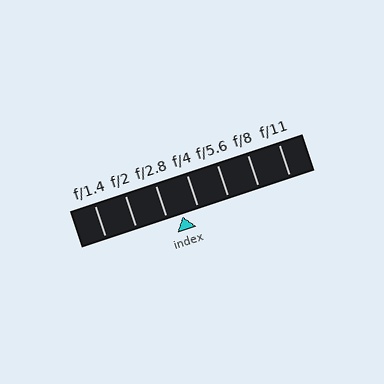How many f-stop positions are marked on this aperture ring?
There are 7 f-stop positions marked.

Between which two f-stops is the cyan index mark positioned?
The index mark is between f/2.8 and f/4.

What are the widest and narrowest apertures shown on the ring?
The widest aperture shown is f/1.4 and the narrowest is f/11.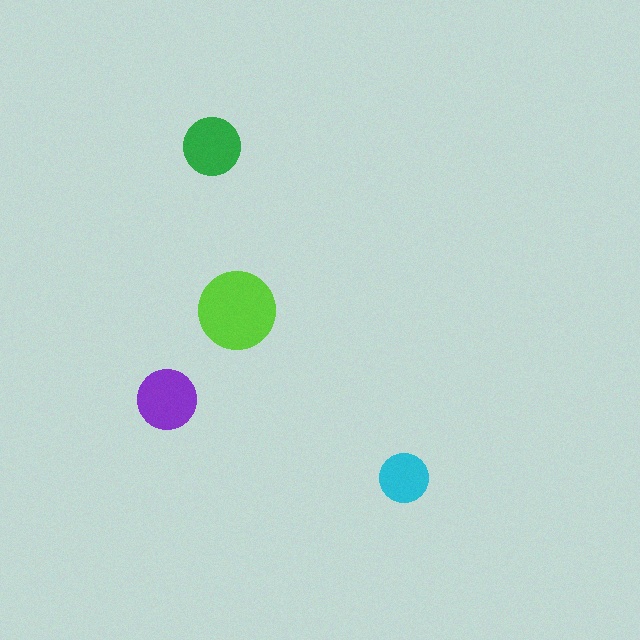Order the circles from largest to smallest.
the lime one, the purple one, the green one, the cyan one.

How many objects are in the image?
There are 4 objects in the image.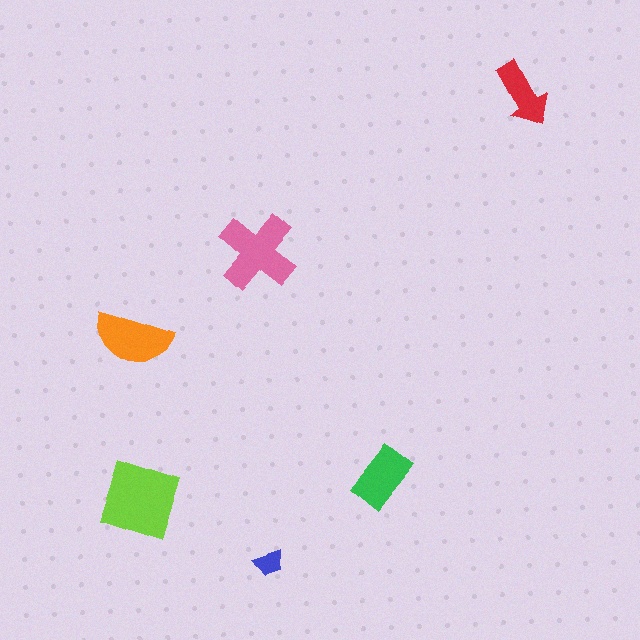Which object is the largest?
The lime diamond.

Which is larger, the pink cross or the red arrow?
The pink cross.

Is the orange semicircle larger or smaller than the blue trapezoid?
Larger.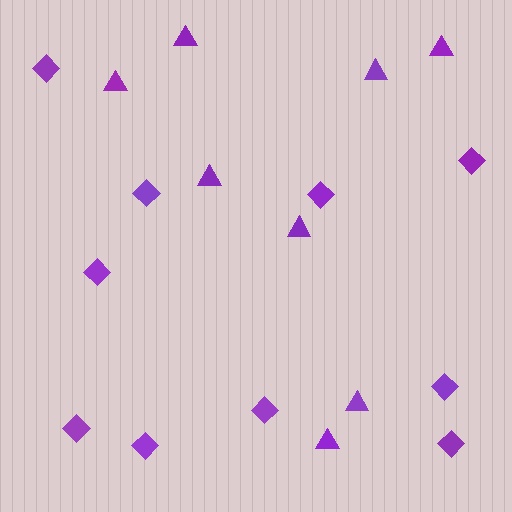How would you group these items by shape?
There are 2 groups: one group of triangles (8) and one group of diamonds (10).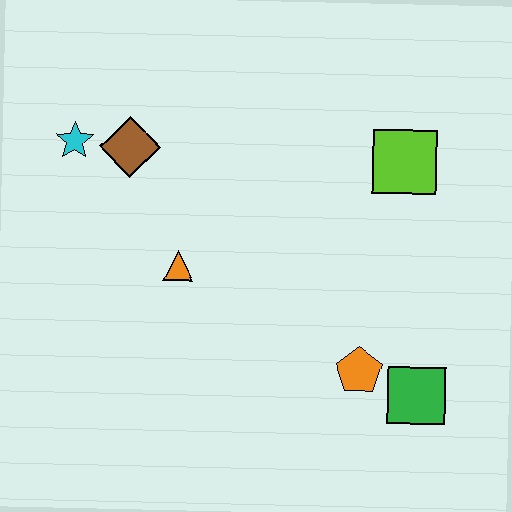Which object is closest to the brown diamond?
The cyan star is closest to the brown diamond.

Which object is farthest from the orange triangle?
The green square is farthest from the orange triangle.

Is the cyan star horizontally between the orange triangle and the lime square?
No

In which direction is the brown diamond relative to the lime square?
The brown diamond is to the left of the lime square.